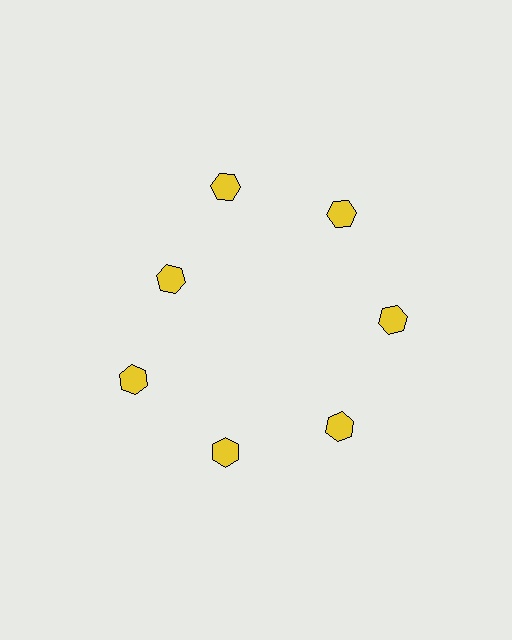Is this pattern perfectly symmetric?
No. The 7 yellow hexagons are arranged in a ring, but one element near the 10 o'clock position is pulled inward toward the center, breaking the 7-fold rotational symmetry.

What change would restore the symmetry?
The symmetry would be restored by moving it outward, back onto the ring so that all 7 hexagons sit at equal angles and equal distance from the center.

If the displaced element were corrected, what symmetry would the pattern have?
It would have 7-fold rotational symmetry — the pattern would map onto itself every 51 degrees.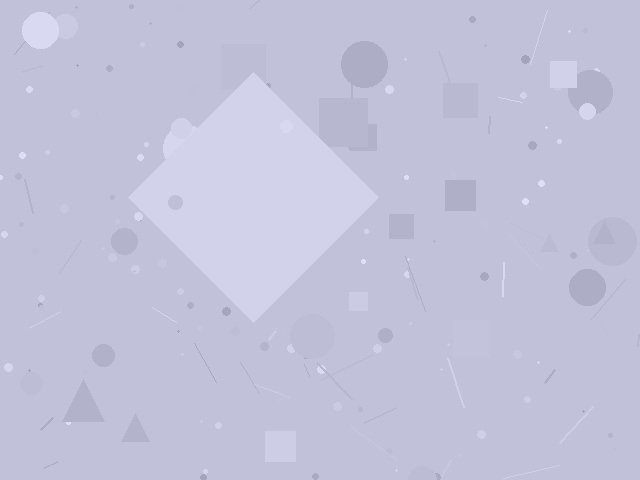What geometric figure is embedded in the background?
A diamond is embedded in the background.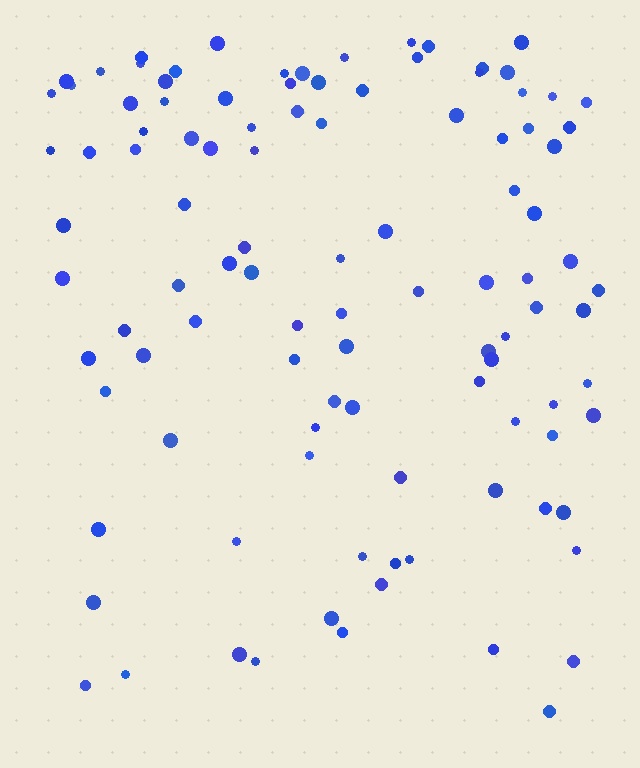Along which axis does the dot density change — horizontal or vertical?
Vertical.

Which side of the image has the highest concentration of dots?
The top.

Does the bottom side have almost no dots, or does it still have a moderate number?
Still a moderate number, just noticeably fewer than the top.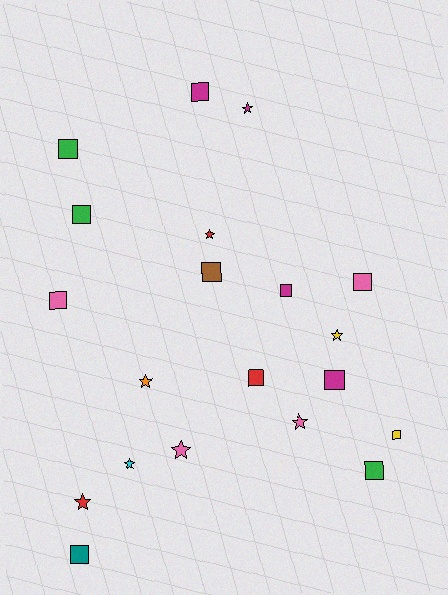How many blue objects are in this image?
There are no blue objects.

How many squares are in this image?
There are 12 squares.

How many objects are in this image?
There are 20 objects.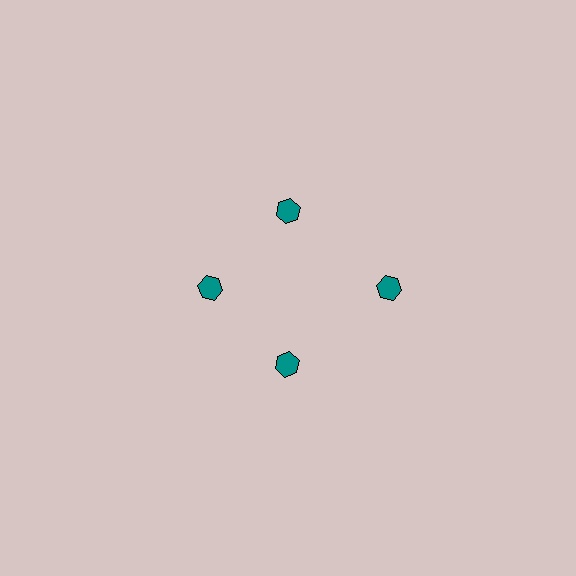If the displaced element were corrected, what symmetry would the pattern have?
It would have 4-fold rotational symmetry — the pattern would map onto itself every 90 degrees.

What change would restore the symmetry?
The symmetry would be restored by moving it inward, back onto the ring so that all 4 hexagons sit at equal angles and equal distance from the center.